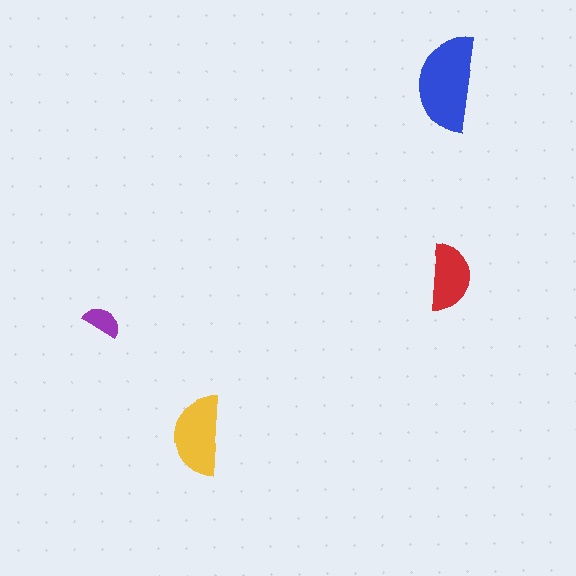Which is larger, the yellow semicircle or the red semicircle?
The yellow one.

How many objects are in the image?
There are 4 objects in the image.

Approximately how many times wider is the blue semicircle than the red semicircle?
About 1.5 times wider.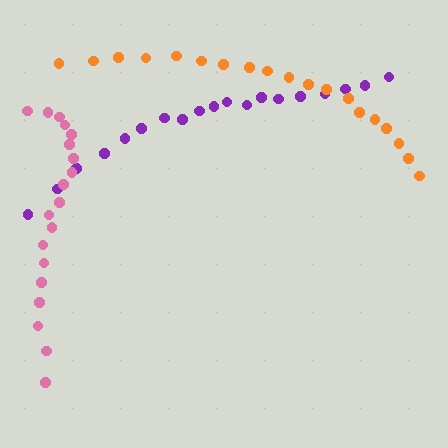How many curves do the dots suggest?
There are 3 distinct paths.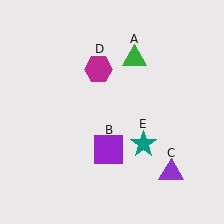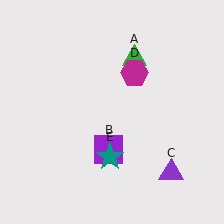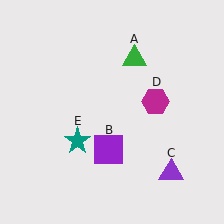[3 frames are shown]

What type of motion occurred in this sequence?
The magenta hexagon (object D), teal star (object E) rotated clockwise around the center of the scene.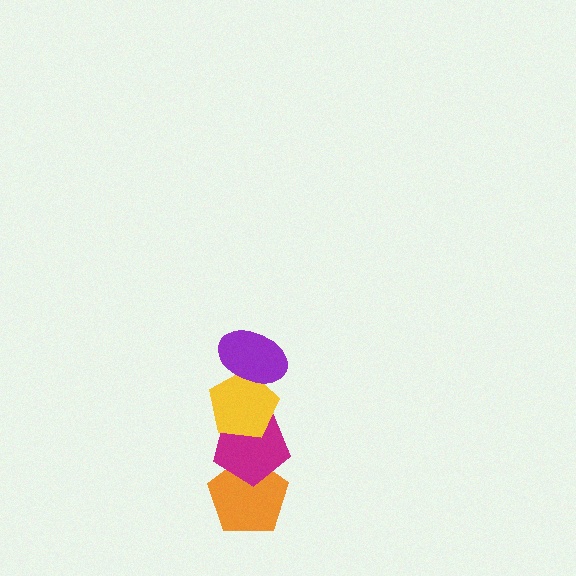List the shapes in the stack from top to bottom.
From top to bottom: the purple ellipse, the yellow pentagon, the magenta pentagon, the orange pentagon.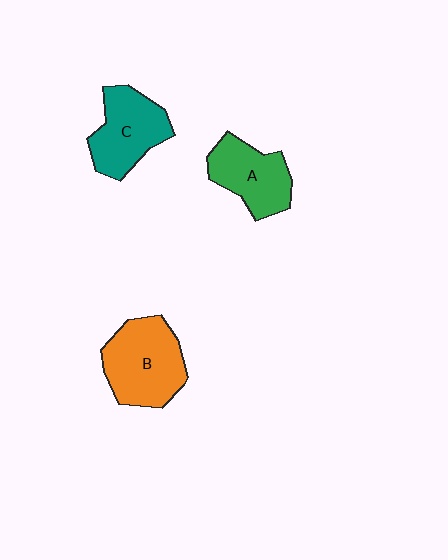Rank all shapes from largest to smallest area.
From largest to smallest: B (orange), C (teal), A (green).